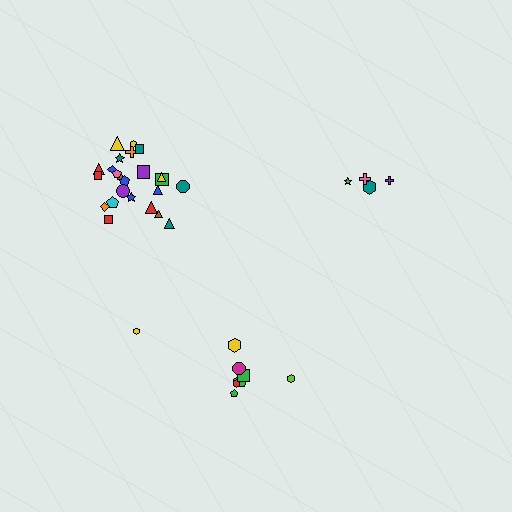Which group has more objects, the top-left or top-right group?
The top-left group.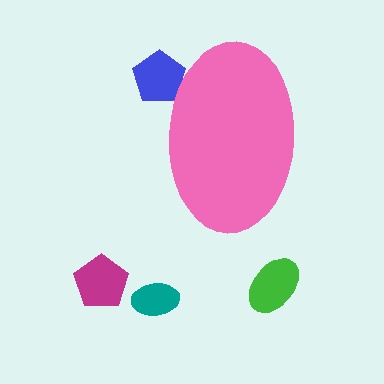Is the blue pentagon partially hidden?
Yes, the blue pentagon is partially hidden behind the pink ellipse.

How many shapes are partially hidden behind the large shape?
1 shape is partially hidden.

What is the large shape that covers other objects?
A pink ellipse.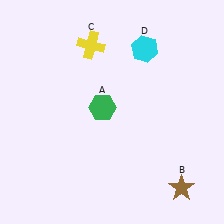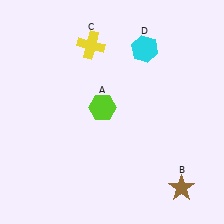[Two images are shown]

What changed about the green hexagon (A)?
In Image 1, A is green. In Image 2, it changed to lime.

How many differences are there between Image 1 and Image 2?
There is 1 difference between the two images.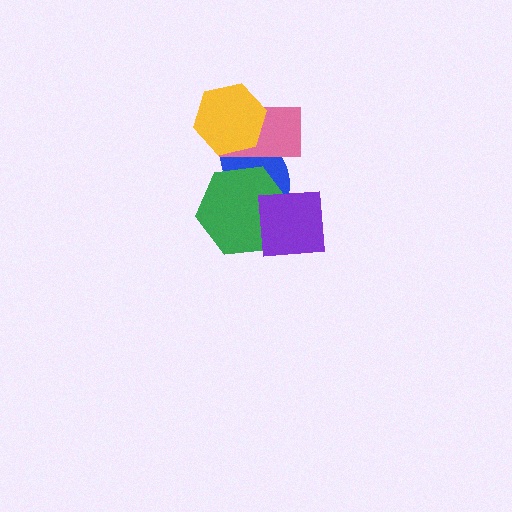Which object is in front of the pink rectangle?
The yellow hexagon is in front of the pink rectangle.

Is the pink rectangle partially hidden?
Yes, it is partially covered by another shape.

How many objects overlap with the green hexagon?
2 objects overlap with the green hexagon.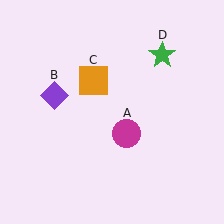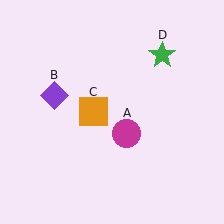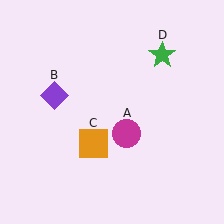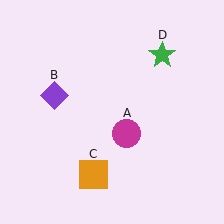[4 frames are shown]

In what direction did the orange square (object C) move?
The orange square (object C) moved down.